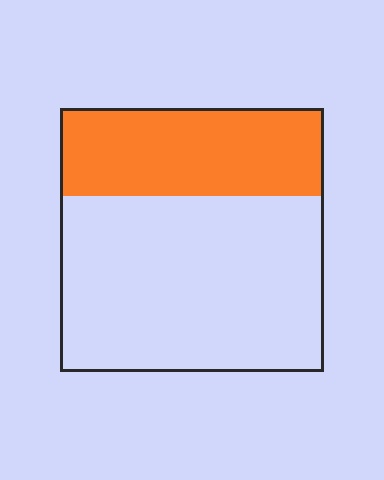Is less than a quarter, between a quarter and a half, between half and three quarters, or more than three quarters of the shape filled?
Between a quarter and a half.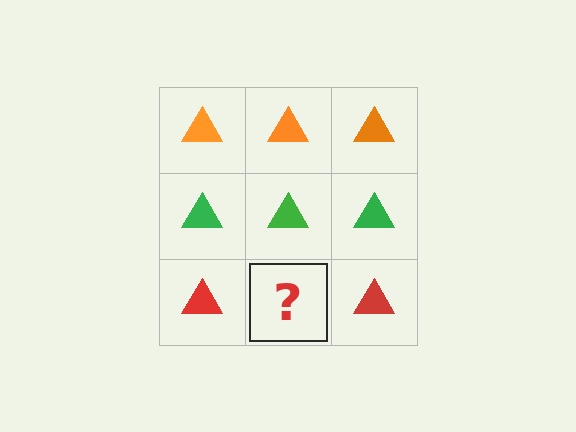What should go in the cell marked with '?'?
The missing cell should contain a red triangle.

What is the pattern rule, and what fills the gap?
The rule is that each row has a consistent color. The gap should be filled with a red triangle.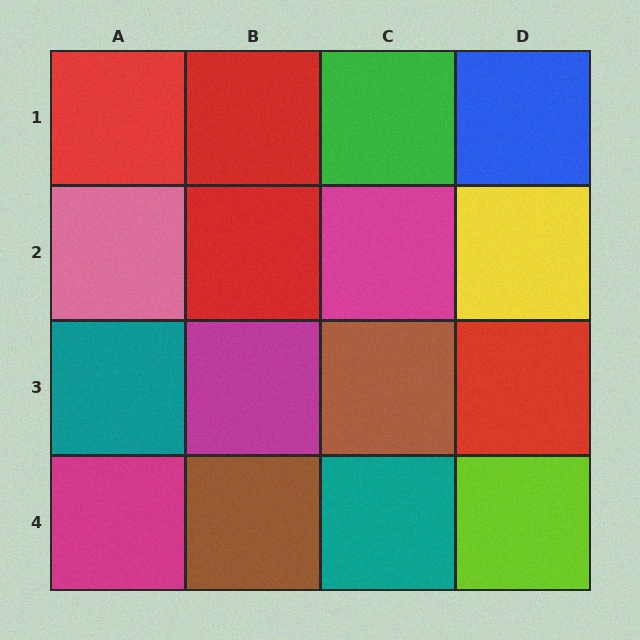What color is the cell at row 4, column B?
Brown.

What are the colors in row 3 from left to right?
Teal, magenta, brown, red.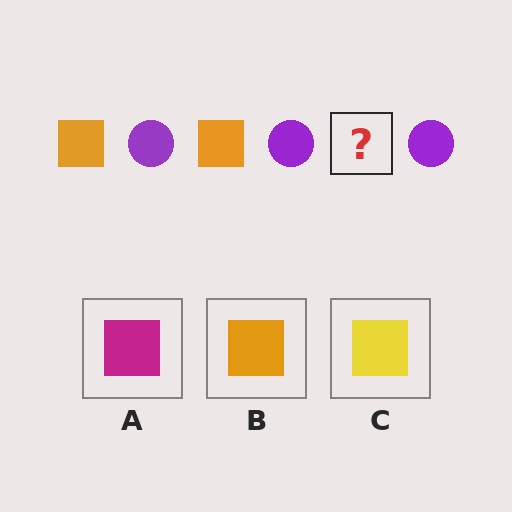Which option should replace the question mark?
Option B.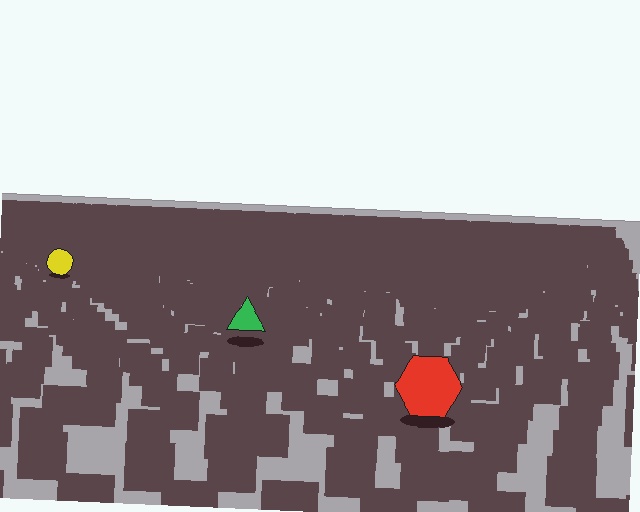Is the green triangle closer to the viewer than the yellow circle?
Yes. The green triangle is closer — you can tell from the texture gradient: the ground texture is coarser near it.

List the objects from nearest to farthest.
From nearest to farthest: the red hexagon, the green triangle, the yellow circle.